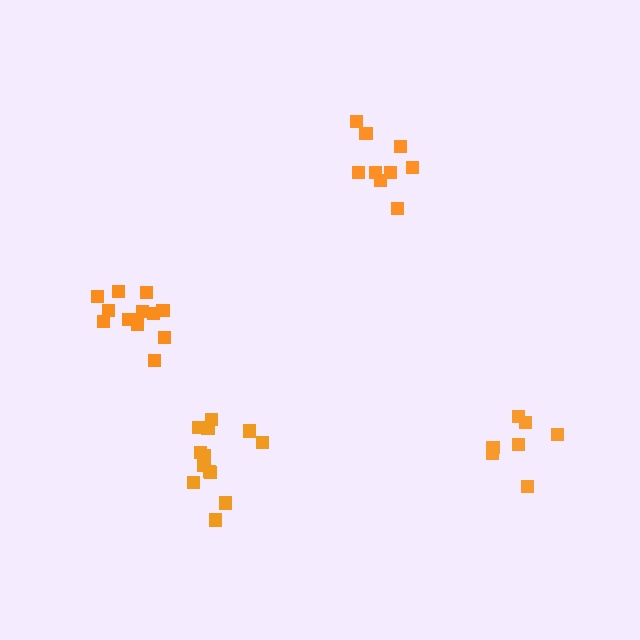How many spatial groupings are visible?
There are 4 spatial groupings.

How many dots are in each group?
Group 1: 13 dots, Group 2: 12 dots, Group 3: 9 dots, Group 4: 7 dots (41 total).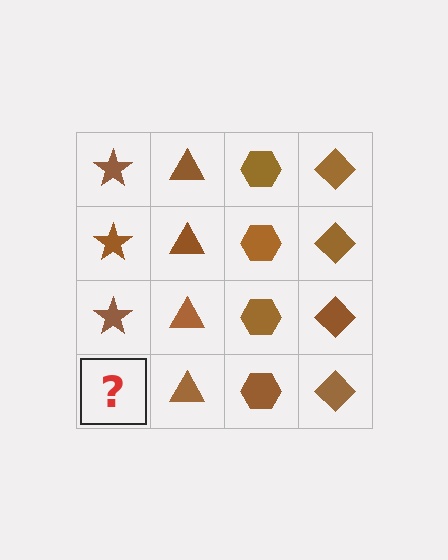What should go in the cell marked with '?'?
The missing cell should contain a brown star.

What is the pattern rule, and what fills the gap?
The rule is that each column has a consistent shape. The gap should be filled with a brown star.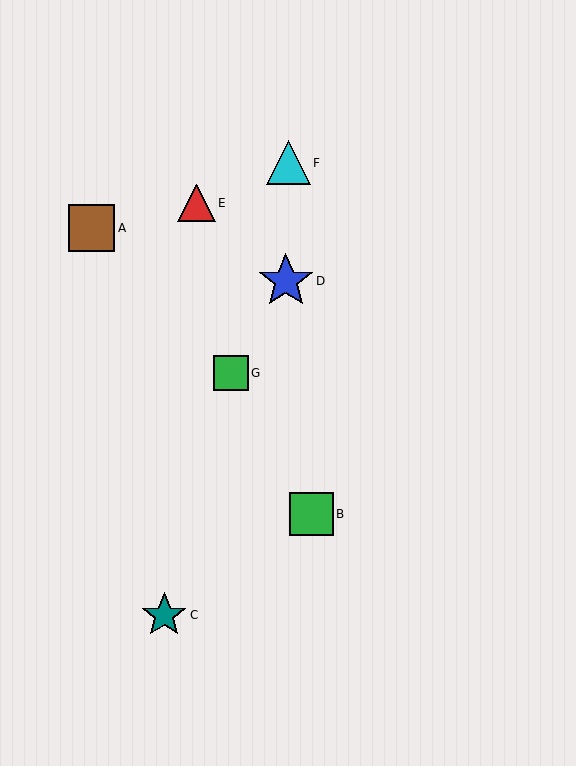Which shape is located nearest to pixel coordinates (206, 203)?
The red triangle (labeled E) at (196, 203) is nearest to that location.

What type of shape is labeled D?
Shape D is a blue star.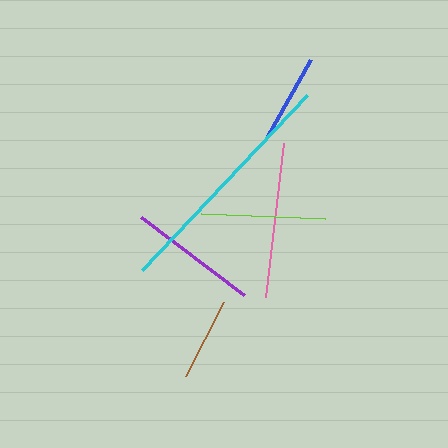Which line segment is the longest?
The cyan line is the longest at approximately 240 pixels.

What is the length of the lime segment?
The lime segment is approximately 124 pixels long.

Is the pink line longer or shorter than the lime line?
The pink line is longer than the lime line.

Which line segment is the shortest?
The brown line is the shortest at approximately 84 pixels.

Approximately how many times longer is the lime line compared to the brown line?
The lime line is approximately 1.5 times the length of the brown line.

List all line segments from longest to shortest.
From longest to shortest: cyan, pink, purple, lime, blue, brown.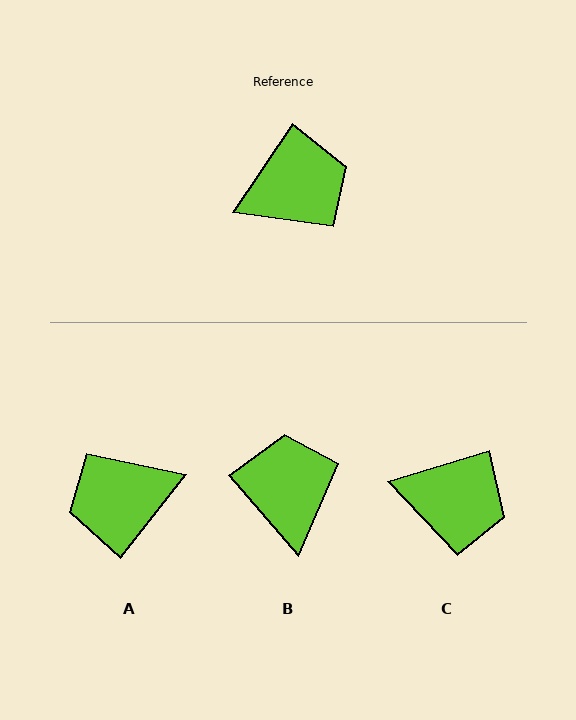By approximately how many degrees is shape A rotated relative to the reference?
Approximately 176 degrees counter-clockwise.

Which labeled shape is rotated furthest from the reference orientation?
A, about 176 degrees away.